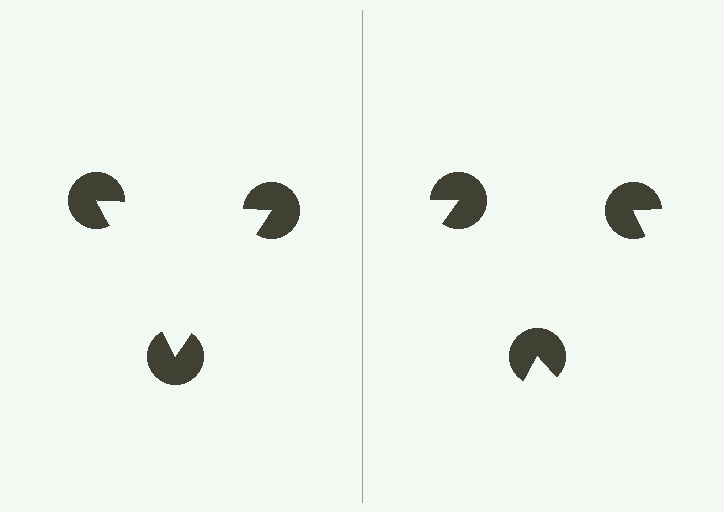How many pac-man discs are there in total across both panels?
6 — 3 on each side.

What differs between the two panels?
The pac-man discs are positioned identically on both sides; only the wedge orientations differ. On the left they align to a triangle; on the right they are misaligned.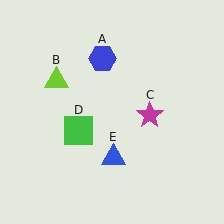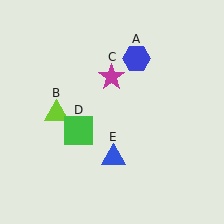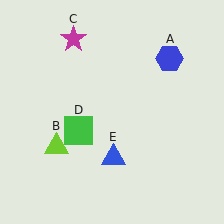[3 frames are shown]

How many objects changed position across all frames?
3 objects changed position: blue hexagon (object A), lime triangle (object B), magenta star (object C).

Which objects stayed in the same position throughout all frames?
Green square (object D) and blue triangle (object E) remained stationary.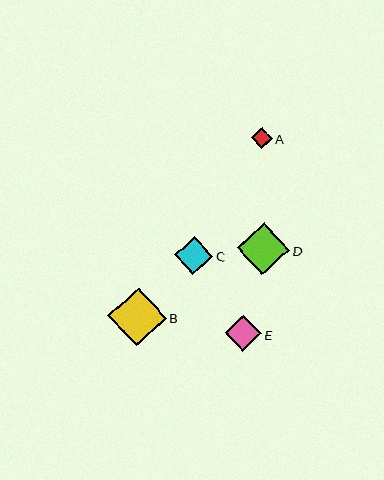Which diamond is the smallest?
Diamond A is the smallest with a size of approximately 21 pixels.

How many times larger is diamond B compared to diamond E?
Diamond B is approximately 1.6 times the size of diamond E.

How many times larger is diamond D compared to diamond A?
Diamond D is approximately 2.5 times the size of diamond A.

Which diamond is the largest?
Diamond B is the largest with a size of approximately 59 pixels.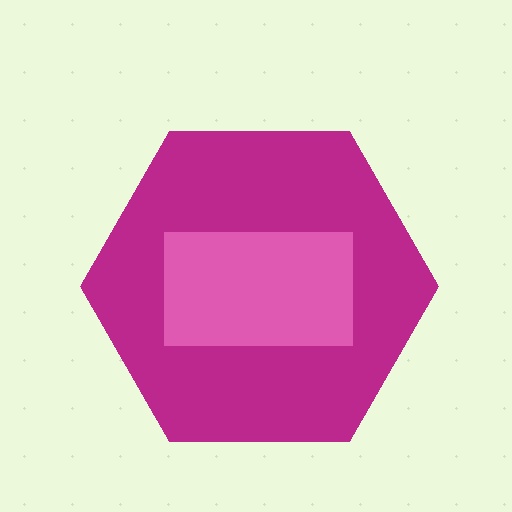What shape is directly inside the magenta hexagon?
The pink rectangle.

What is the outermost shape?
The magenta hexagon.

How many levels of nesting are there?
2.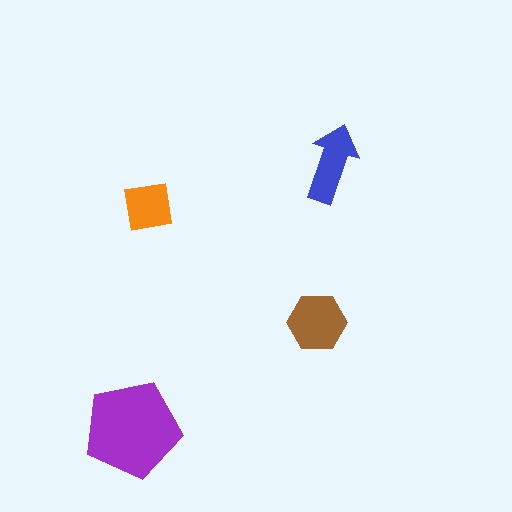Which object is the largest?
The purple pentagon.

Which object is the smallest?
The orange square.